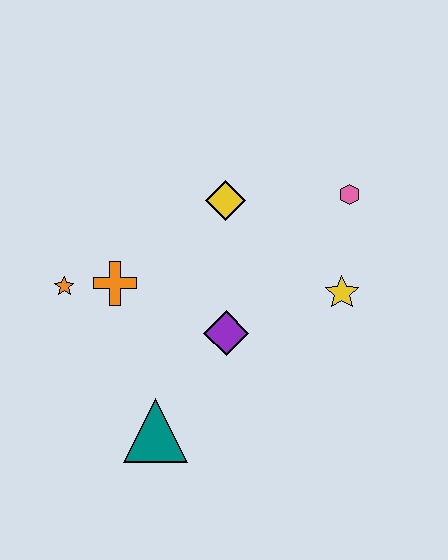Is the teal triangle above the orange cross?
No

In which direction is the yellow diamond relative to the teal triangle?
The yellow diamond is above the teal triangle.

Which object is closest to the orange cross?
The orange star is closest to the orange cross.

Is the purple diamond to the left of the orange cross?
No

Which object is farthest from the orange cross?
The pink hexagon is farthest from the orange cross.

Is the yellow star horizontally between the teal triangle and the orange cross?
No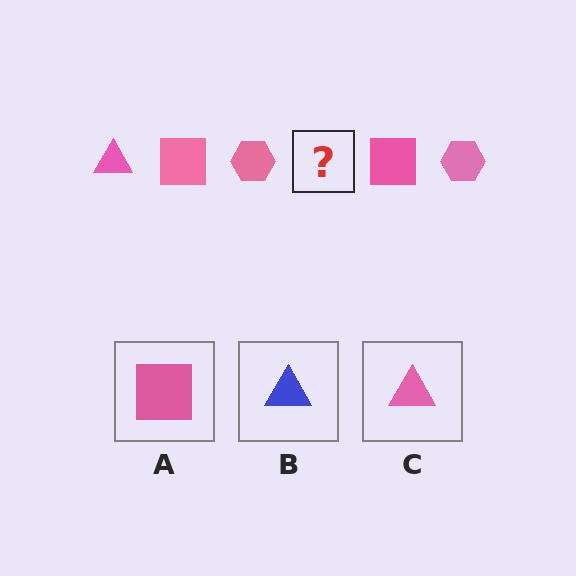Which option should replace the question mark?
Option C.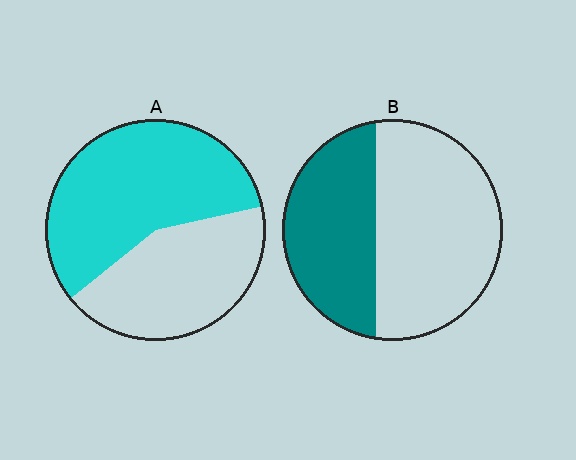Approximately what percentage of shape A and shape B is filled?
A is approximately 55% and B is approximately 40%.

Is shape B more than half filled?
No.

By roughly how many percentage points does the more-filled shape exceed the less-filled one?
By roughly 15 percentage points (A over B).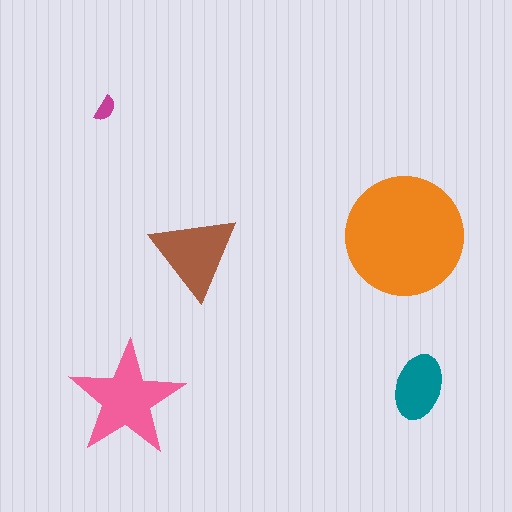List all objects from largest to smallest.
The orange circle, the pink star, the brown triangle, the teal ellipse, the magenta semicircle.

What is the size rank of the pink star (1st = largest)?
2nd.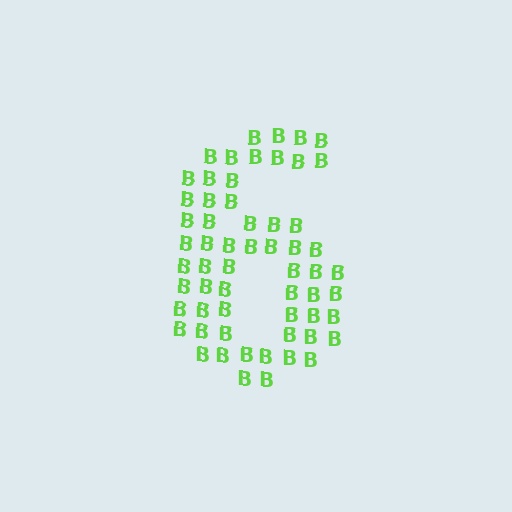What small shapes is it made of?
It is made of small letter B's.